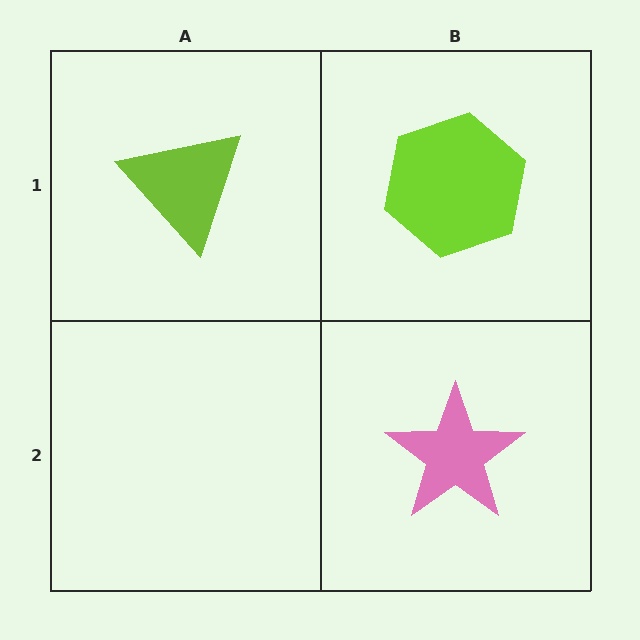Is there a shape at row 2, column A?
No, that cell is empty.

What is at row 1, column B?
A lime hexagon.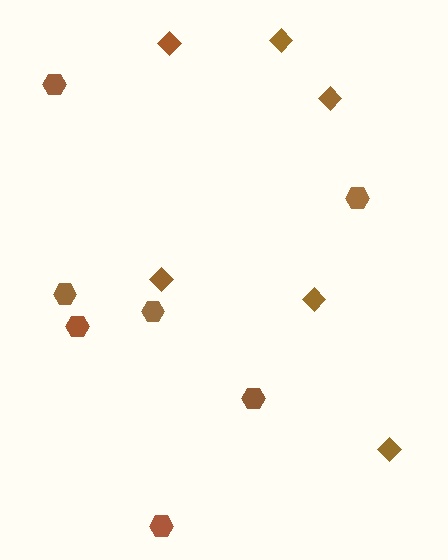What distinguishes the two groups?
There are 2 groups: one group of hexagons (7) and one group of diamonds (6).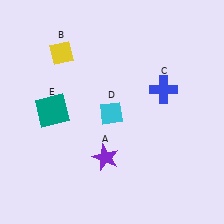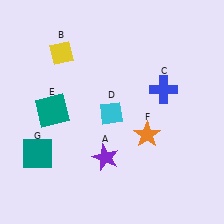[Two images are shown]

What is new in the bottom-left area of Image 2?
A teal square (G) was added in the bottom-left area of Image 2.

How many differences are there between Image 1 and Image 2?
There are 2 differences between the two images.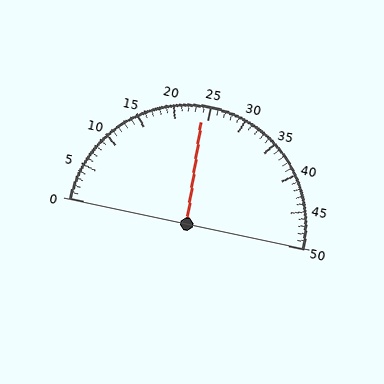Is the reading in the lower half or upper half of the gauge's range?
The reading is in the lower half of the range (0 to 50).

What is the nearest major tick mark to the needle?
The nearest major tick mark is 25.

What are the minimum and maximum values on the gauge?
The gauge ranges from 0 to 50.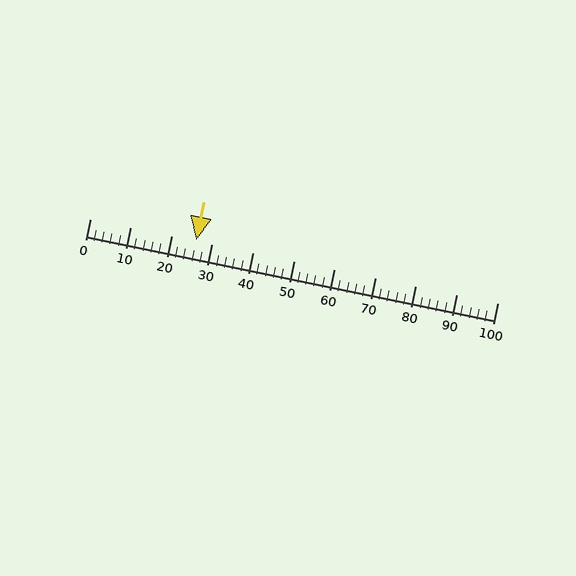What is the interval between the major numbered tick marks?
The major tick marks are spaced 10 units apart.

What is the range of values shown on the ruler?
The ruler shows values from 0 to 100.